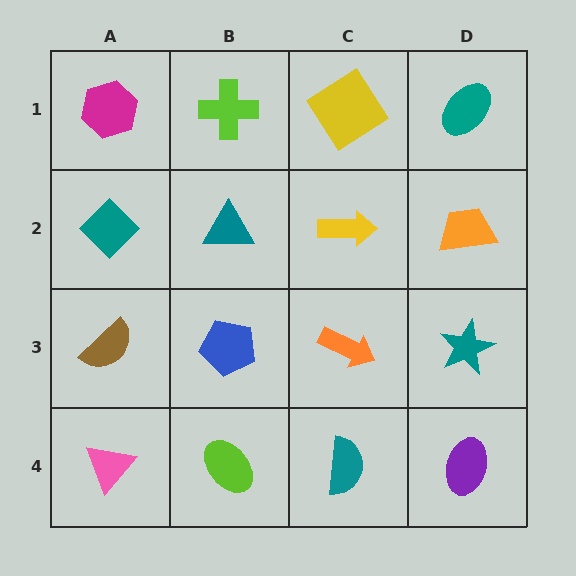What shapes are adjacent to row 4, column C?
An orange arrow (row 3, column C), a lime ellipse (row 4, column B), a purple ellipse (row 4, column D).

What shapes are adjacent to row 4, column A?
A brown semicircle (row 3, column A), a lime ellipse (row 4, column B).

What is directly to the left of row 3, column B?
A brown semicircle.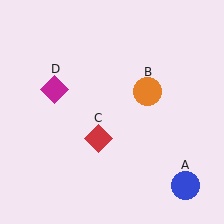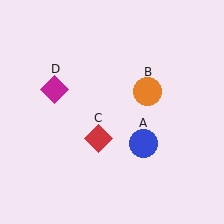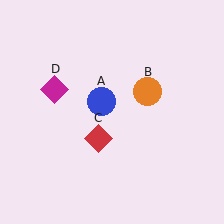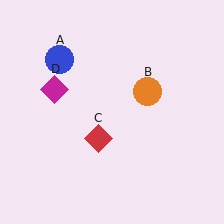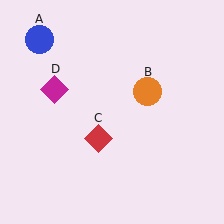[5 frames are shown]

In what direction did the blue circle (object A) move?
The blue circle (object A) moved up and to the left.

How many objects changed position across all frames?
1 object changed position: blue circle (object A).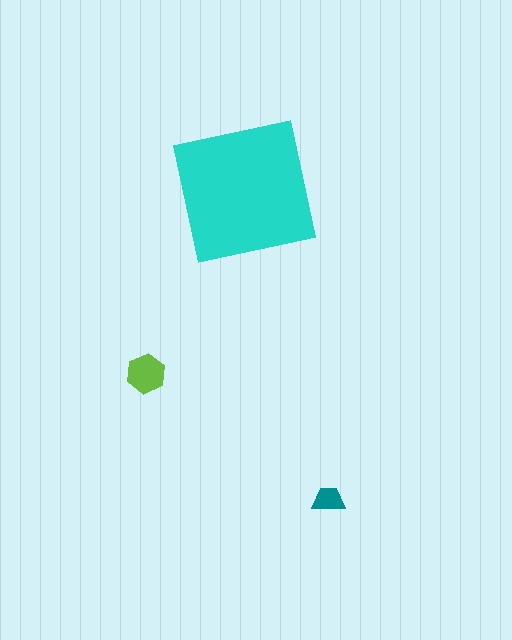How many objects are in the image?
There are 3 objects in the image.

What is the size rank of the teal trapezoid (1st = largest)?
3rd.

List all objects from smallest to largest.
The teal trapezoid, the lime hexagon, the cyan square.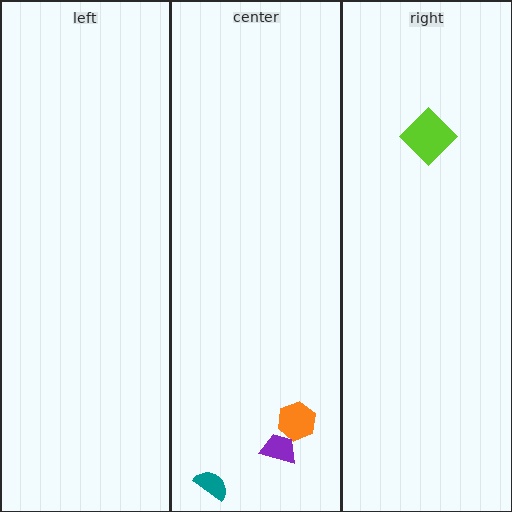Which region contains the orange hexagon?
The center region.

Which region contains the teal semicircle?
The center region.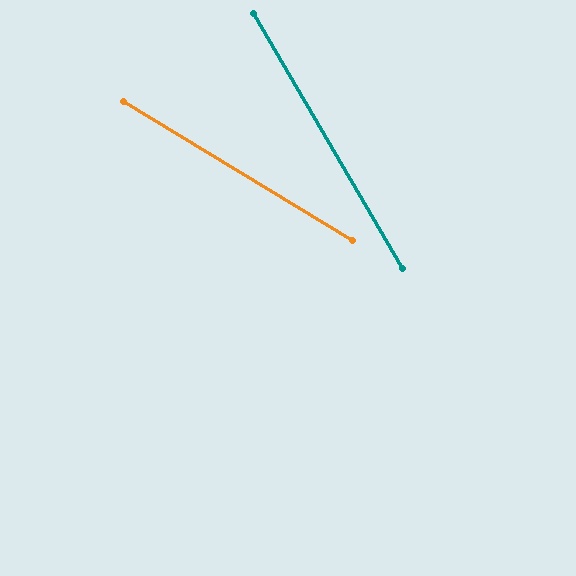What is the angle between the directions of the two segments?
Approximately 29 degrees.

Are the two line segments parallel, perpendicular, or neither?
Neither parallel nor perpendicular — they differ by about 29°.